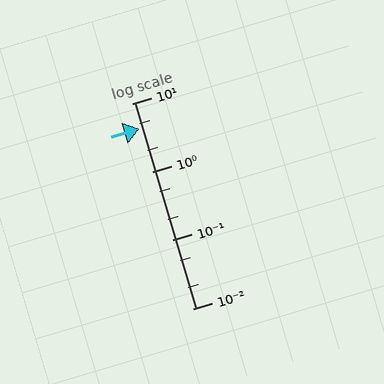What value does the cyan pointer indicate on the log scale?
The pointer indicates approximately 4.3.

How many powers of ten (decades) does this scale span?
The scale spans 3 decades, from 0.01 to 10.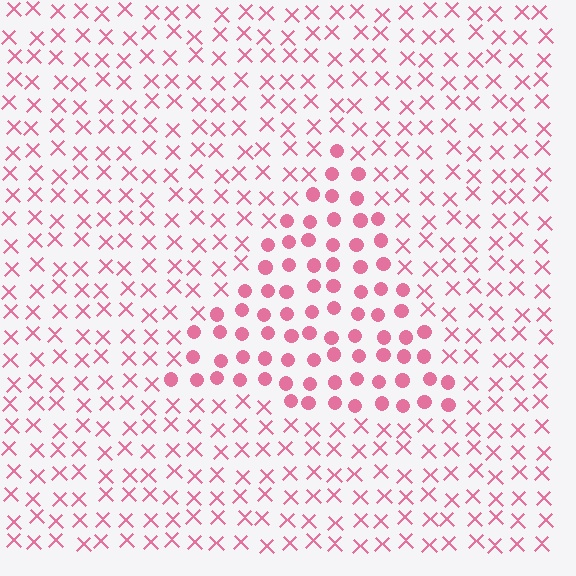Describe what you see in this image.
The image is filled with small pink elements arranged in a uniform grid. A triangle-shaped region contains circles, while the surrounding area contains X marks. The boundary is defined purely by the change in element shape.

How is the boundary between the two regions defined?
The boundary is defined by a change in element shape: circles inside vs. X marks outside. All elements share the same color and spacing.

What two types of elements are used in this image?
The image uses circles inside the triangle region and X marks outside it.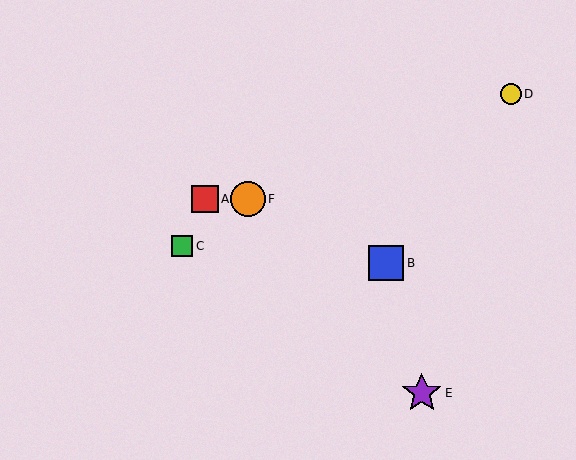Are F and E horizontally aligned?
No, F is at y≈199 and E is at y≈393.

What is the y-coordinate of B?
Object B is at y≈263.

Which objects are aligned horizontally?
Objects A, F are aligned horizontally.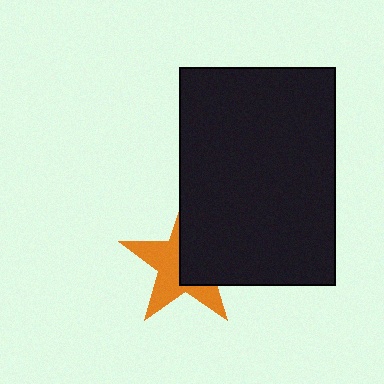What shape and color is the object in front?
The object in front is a black rectangle.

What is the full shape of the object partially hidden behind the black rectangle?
The partially hidden object is an orange star.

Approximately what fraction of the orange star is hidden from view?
Roughly 47% of the orange star is hidden behind the black rectangle.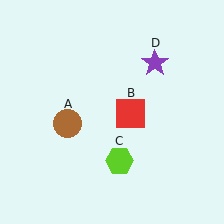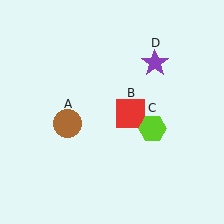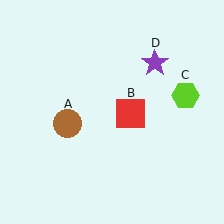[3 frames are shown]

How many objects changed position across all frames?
1 object changed position: lime hexagon (object C).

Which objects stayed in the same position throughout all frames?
Brown circle (object A) and red square (object B) and purple star (object D) remained stationary.